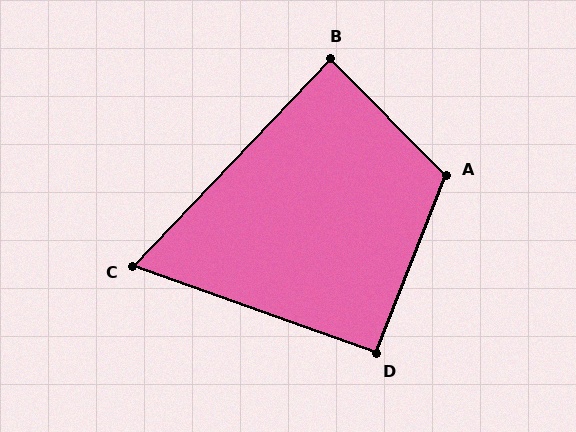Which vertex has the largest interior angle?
A, at approximately 114 degrees.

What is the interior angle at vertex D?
Approximately 92 degrees (approximately right).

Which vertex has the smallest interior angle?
C, at approximately 66 degrees.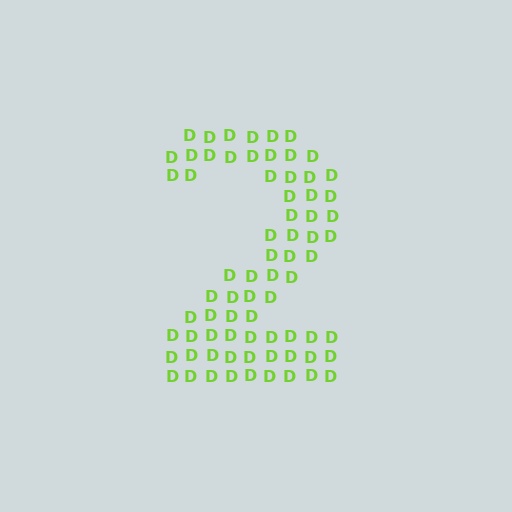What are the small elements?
The small elements are letter D's.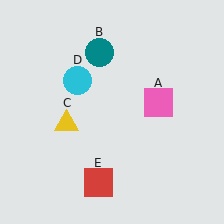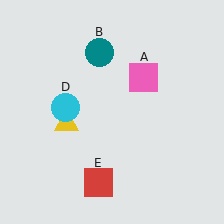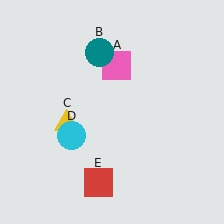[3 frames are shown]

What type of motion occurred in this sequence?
The pink square (object A), cyan circle (object D) rotated counterclockwise around the center of the scene.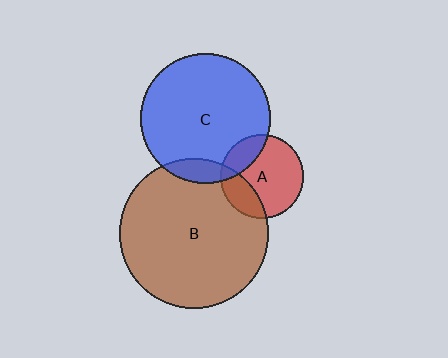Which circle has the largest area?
Circle B (brown).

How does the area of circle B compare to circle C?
Approximately 1.3 times.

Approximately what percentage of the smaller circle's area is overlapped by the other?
Approximately 10%.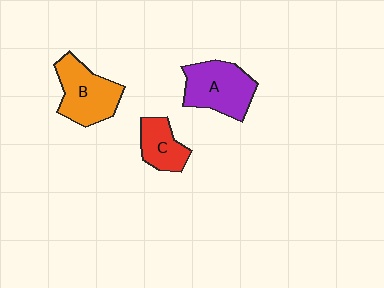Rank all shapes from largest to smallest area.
From largest to smallest: A (purple), B (orange), C (red).